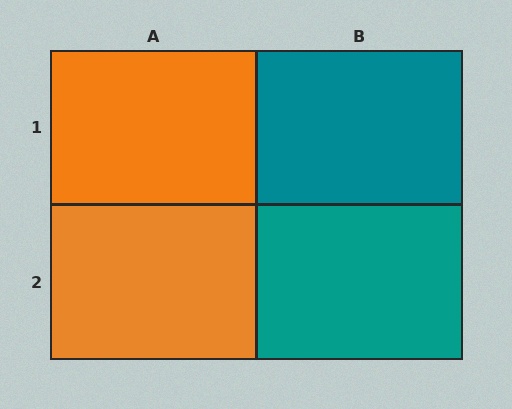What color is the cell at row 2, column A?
Orange.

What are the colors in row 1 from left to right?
Orange, teal.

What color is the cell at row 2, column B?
Teal.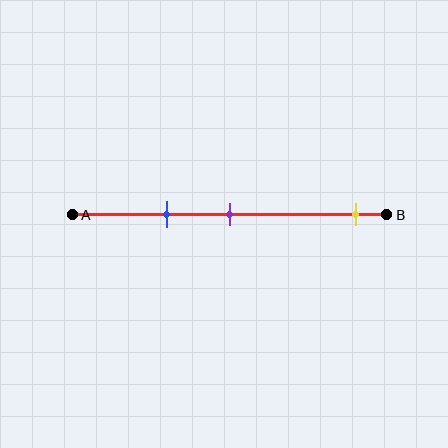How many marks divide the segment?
There are 3 marks dividing the segment.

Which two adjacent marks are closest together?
The blue and purple marks are the closest adjacent pair.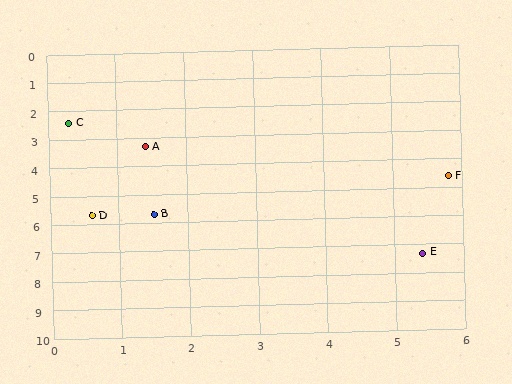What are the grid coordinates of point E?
Point E is at approximately (5.4, 7.3).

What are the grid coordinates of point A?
Point A is at approximately (1.4, 3.3).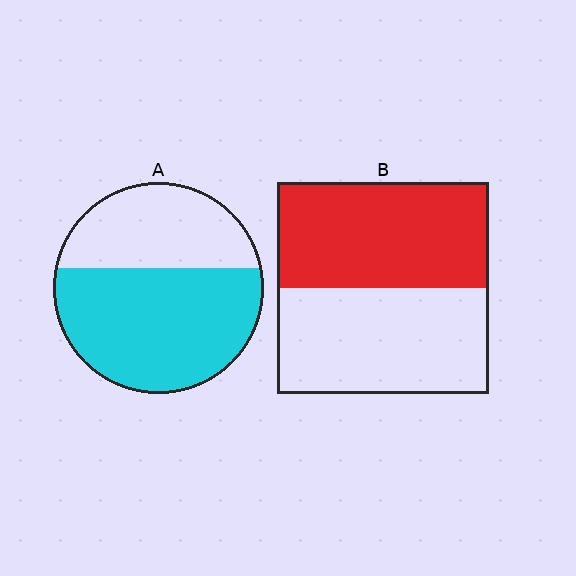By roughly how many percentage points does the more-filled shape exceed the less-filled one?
By roughly 10 percentage points (A over B).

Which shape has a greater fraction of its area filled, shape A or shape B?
Shape A.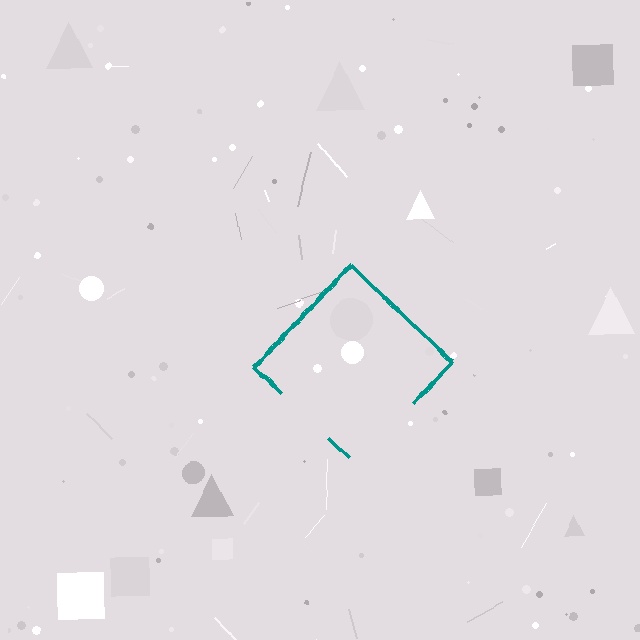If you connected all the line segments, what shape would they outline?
They would outline a diamond.